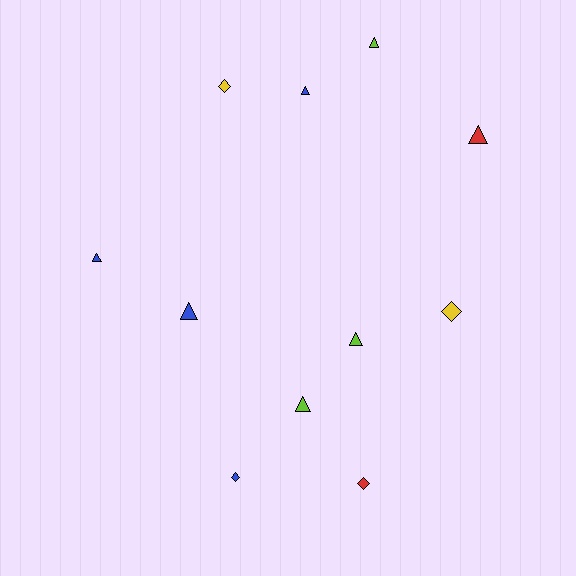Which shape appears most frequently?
Triangle, with 7 objects.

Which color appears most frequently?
Blue, with 4 objects.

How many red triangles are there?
There is 1 red triangle.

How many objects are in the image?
There are 11 objects.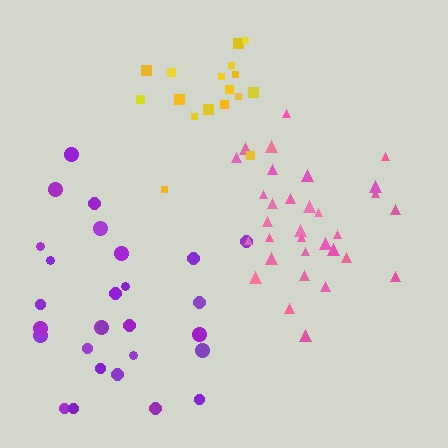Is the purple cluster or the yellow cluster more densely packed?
Yellow.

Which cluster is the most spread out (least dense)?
Purple.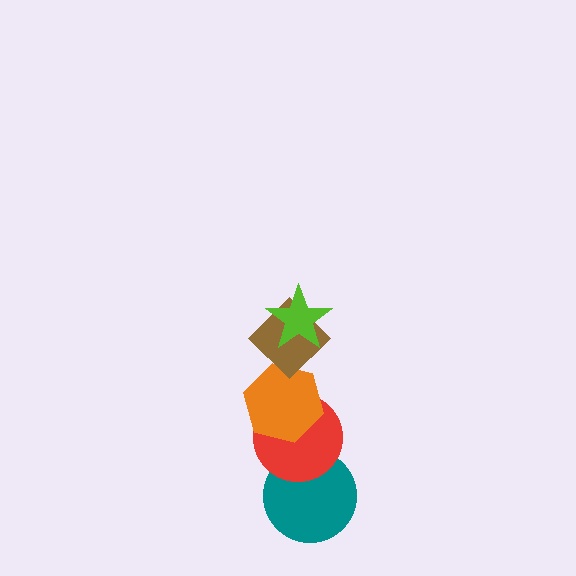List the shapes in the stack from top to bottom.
From top to bottom: the lime star, the brown diamond, the orange hexagon, the red circle, the teal circle.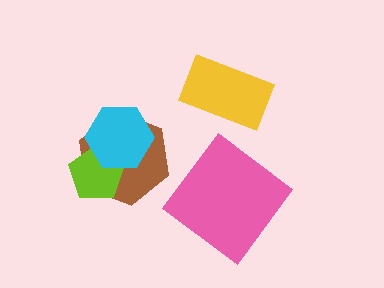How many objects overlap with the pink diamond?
0 objects overlap with the pink diamond.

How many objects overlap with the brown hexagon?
2 objects overlap with the brown hexagon.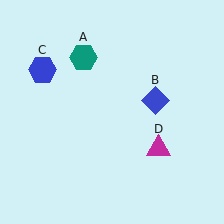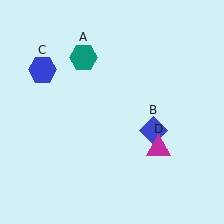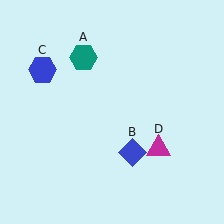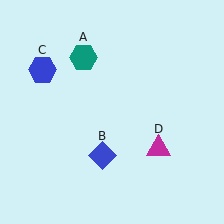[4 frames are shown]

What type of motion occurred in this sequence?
The blue diamond (object B) rotated clockwise around the center of the scene.